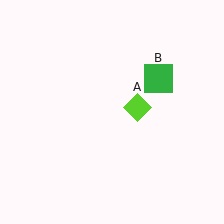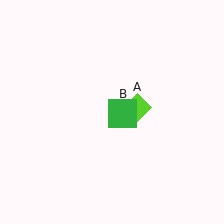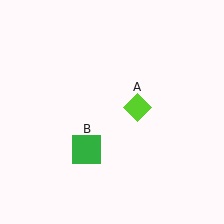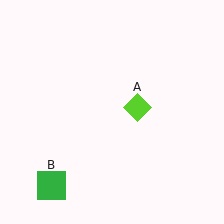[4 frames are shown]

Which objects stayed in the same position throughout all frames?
Lime diamond (object A) remained stationary.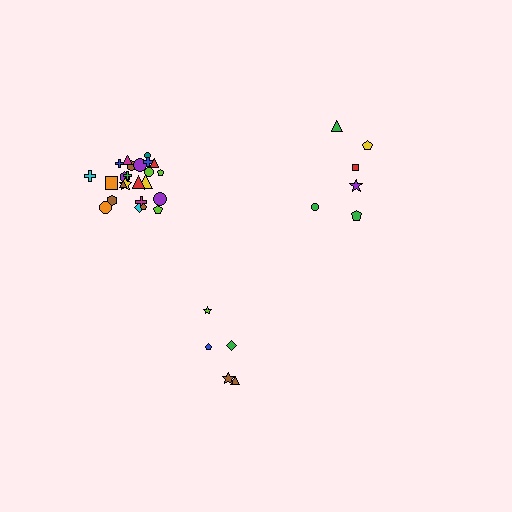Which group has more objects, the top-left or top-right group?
The top-left group.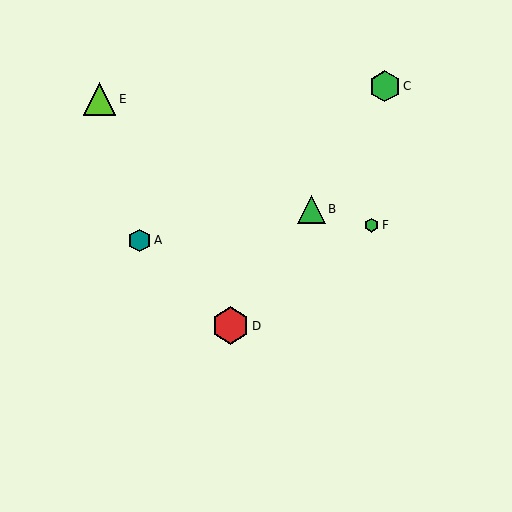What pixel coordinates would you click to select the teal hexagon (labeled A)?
Click at (140, 240) to select the teal hexagon A.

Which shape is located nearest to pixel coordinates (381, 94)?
The green hexagon (labeled C) at (385, 86) is nearest to that location.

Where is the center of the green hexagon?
The center of the green hexagon is at (385, 86).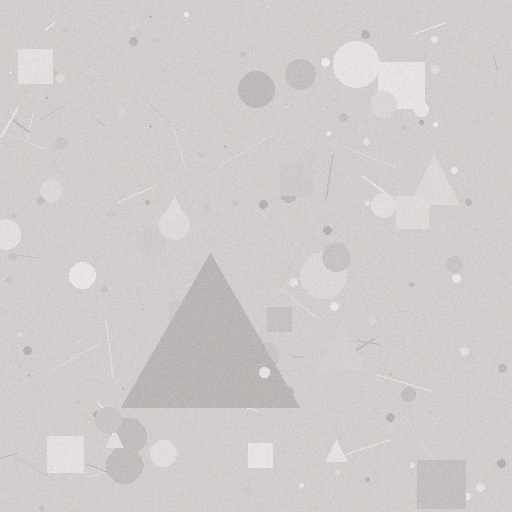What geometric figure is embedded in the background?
A triangle is embedded in the background.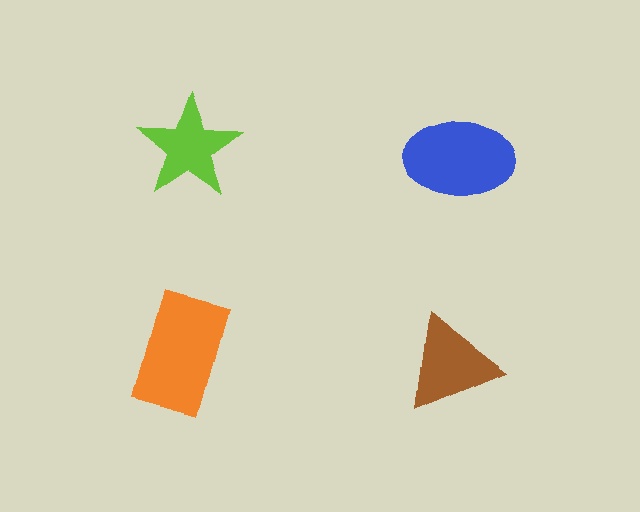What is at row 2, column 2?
A brown triangle.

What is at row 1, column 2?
A blue ellipse.